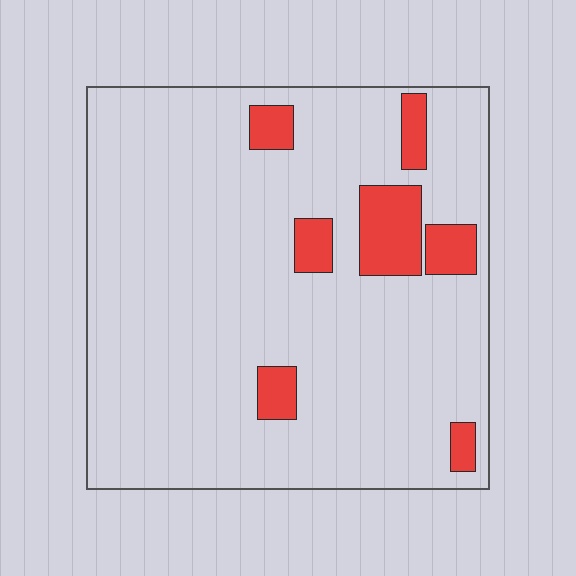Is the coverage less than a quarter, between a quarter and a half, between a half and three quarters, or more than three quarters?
Less than a quarter.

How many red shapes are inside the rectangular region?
7.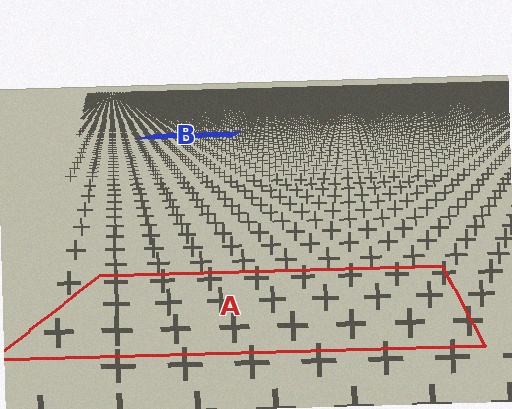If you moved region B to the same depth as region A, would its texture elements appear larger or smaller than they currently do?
They would appear larger. At a closer depth, the same texture elements are projected at a bigger on-screen size.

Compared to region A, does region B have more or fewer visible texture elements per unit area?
Region B has more texture elements per unit area — they are packed more densely because it is farther away.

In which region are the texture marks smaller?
The texture marks are smaller in region B, because it is farther away.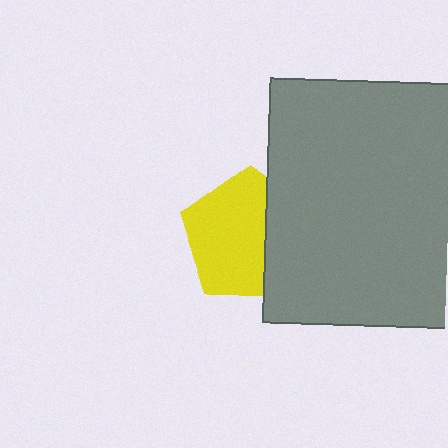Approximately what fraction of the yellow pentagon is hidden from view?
Roughly 33% of the yellow pentagon is hidden behind the gray rectangle.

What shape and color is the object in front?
The object in front is a gray rectangle.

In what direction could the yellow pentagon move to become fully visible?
The yellow pentagon could move left. That would shift it out from behind the gray rectangle entirely.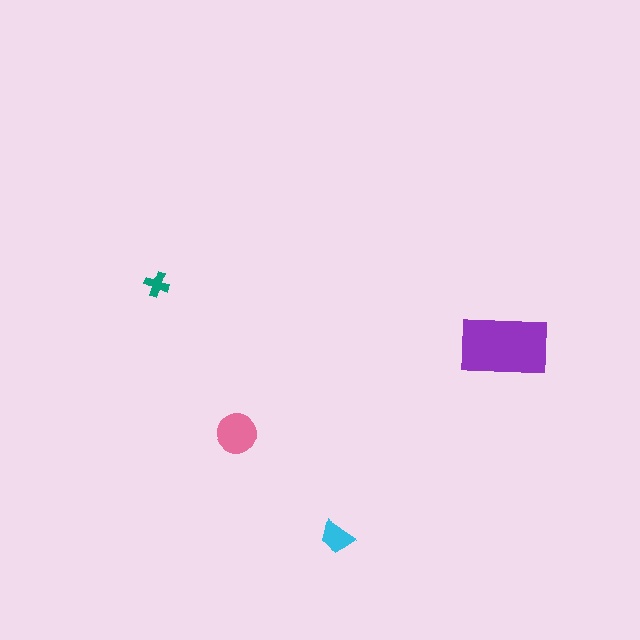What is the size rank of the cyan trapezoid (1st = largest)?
3rd.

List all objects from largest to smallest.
The purple rectangle, the pink circle, the cyan trapezoid, the teal cross.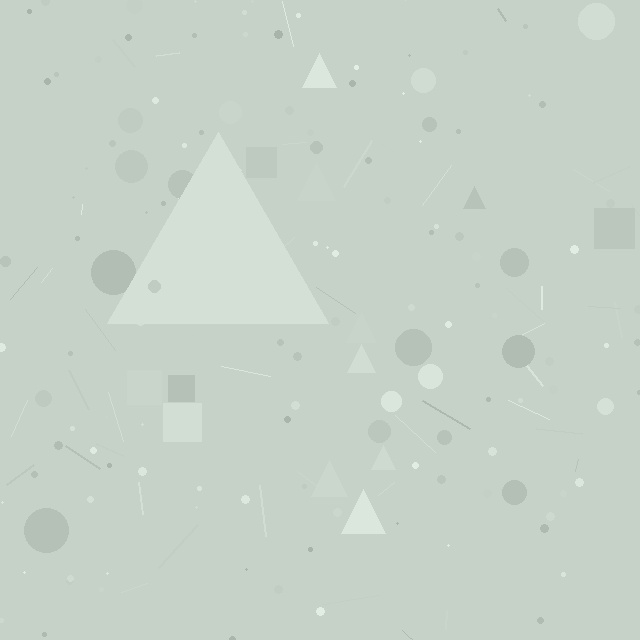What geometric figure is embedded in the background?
A triangle is embedded in the background.